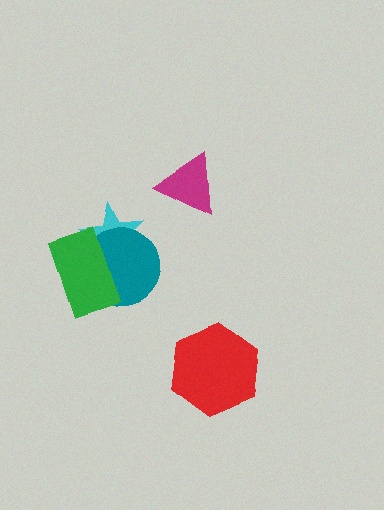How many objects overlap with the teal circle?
2 objects overlap with the teal circle.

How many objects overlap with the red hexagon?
0 objects overlap with the red hexagon.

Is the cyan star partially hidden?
Yes, it is partially covered by another shape.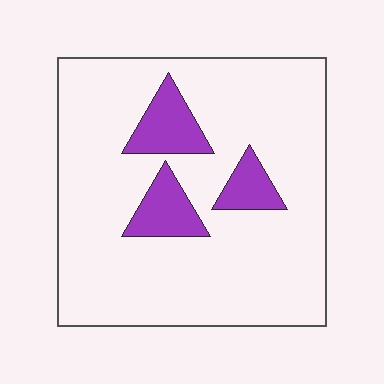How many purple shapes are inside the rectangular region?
3.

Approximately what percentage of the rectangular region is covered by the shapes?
Approximately 15%.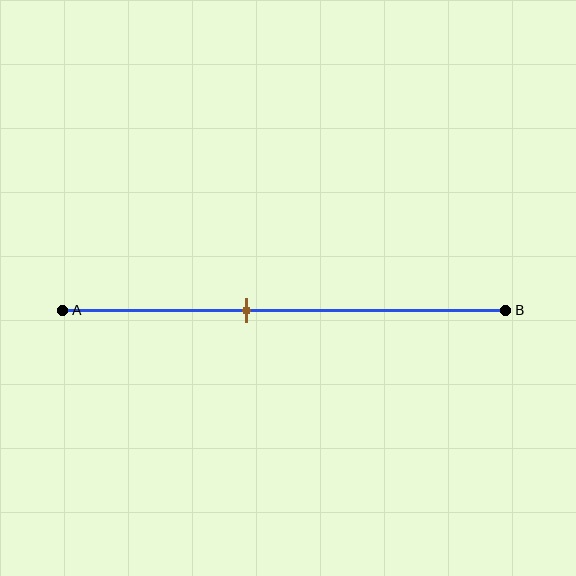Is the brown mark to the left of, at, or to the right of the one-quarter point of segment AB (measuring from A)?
The brown mark is to the right of the one-quarter point of segment AB.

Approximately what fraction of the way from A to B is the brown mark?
The brown mark is approximately 40% of the way from A to B.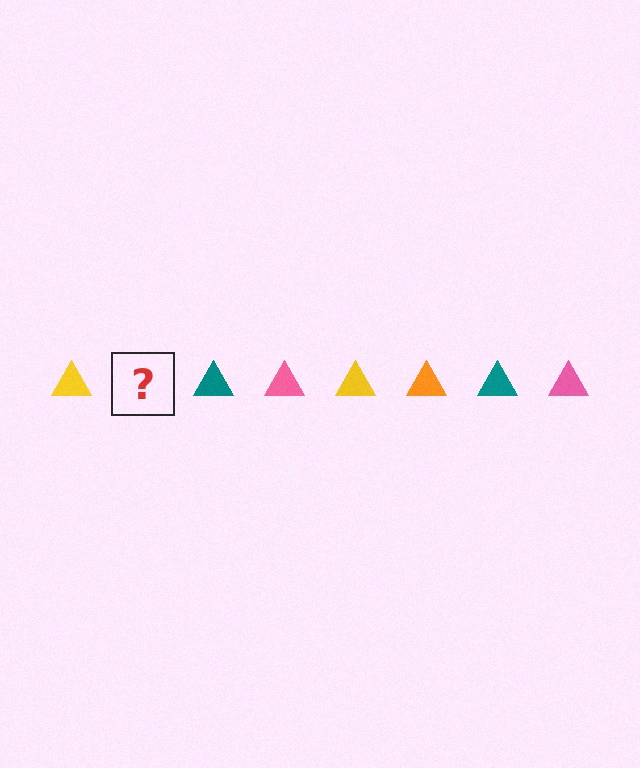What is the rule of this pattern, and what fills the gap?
The rule is that the pattern cycles through yellow, orange, teal, pink triangles. The gap should be filled with an orange triangle.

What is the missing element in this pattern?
The missing element is an orange triangle.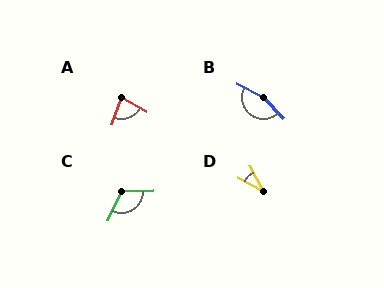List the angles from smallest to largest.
D (34°), A (81°), C (115°), B (160°).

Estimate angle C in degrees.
Approximately 115 degrees.